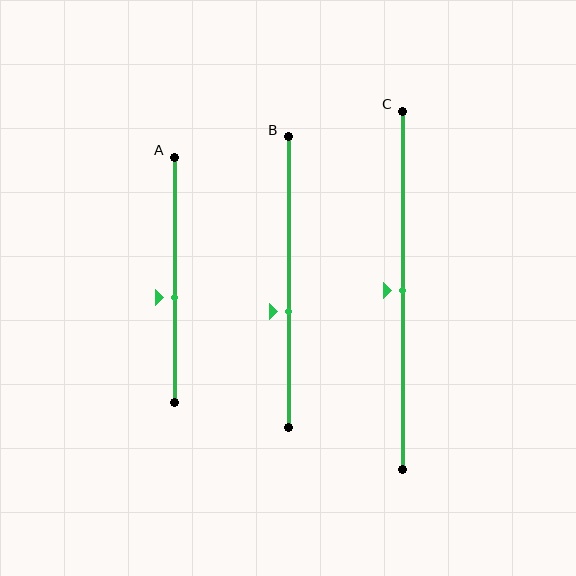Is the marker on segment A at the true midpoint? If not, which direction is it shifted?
No, the marker on segment A is shifted downward by about 7% of the segment length.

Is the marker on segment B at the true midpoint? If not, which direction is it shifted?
No, the marker on segment B is shifted downward by about 10% of the segment length.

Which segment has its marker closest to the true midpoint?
Segment C has its marker closest to the true midpoint.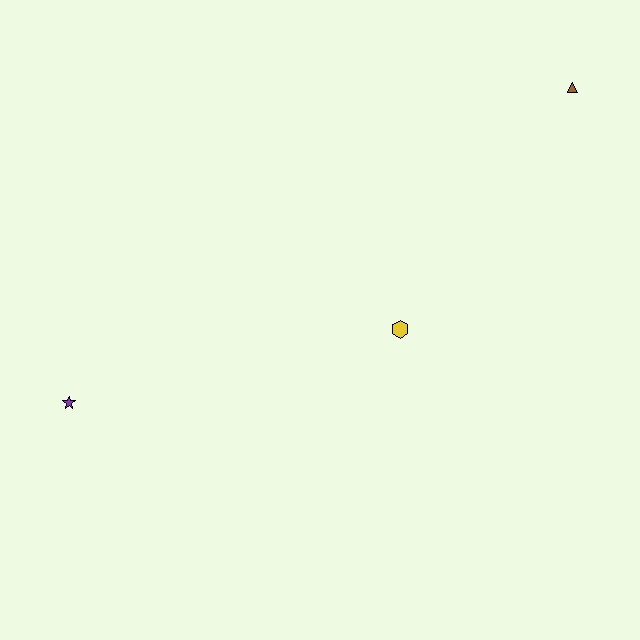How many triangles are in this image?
There is 1 triangle.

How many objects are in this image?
There are 3 objects.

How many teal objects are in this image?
There are no teal objects.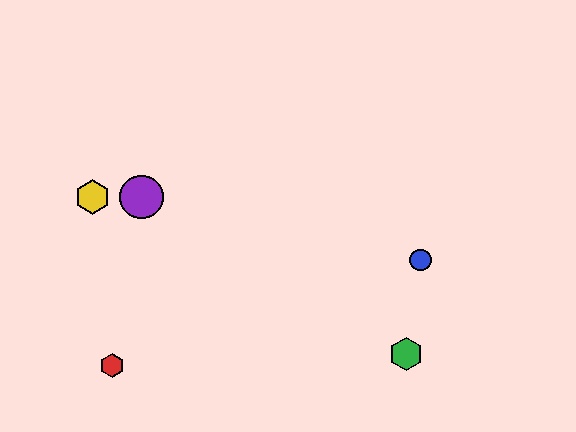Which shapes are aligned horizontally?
The yellow hexagon, the purple circle are aligned horizontally.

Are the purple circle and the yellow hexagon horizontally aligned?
Yes, both are at y≈197.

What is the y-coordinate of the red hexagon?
The red hexagon is at y≈365.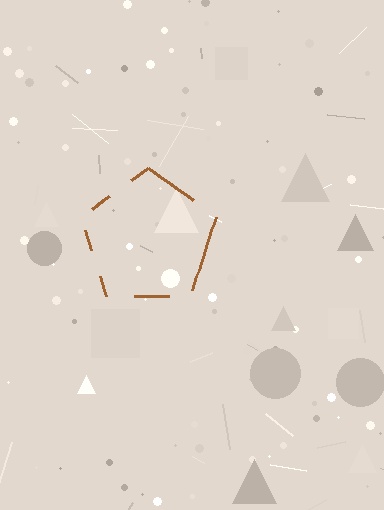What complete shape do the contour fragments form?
The contour fragments form a pentagon.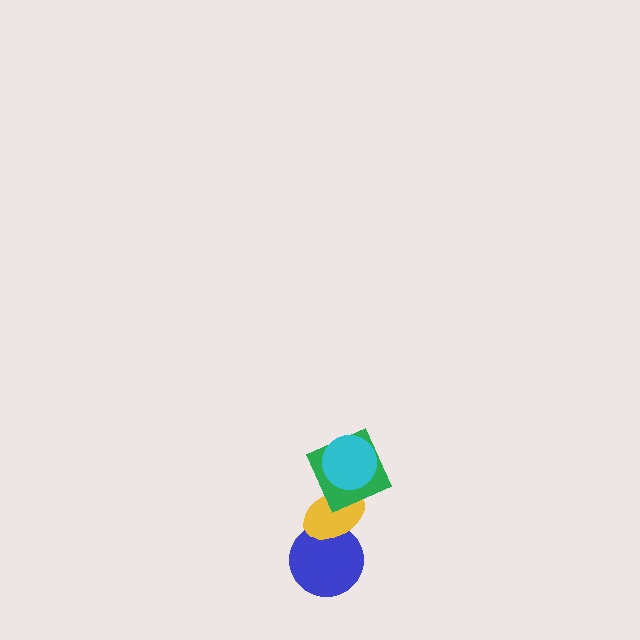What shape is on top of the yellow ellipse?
The green square is on top of the yellow ellipse.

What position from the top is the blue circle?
The blue circle is 4th from the top.